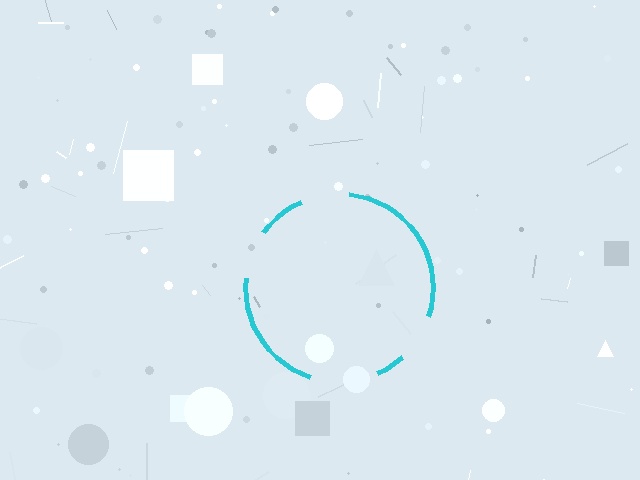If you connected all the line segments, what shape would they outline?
They would outline a circle.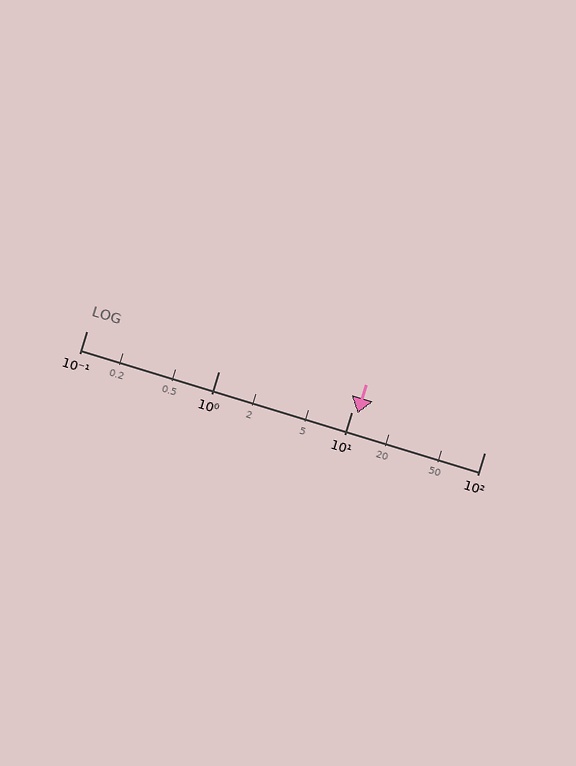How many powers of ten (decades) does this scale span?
The scale spans 3 decades, from 0.1 to 100.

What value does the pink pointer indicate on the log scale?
The pointer indicates approximately 11.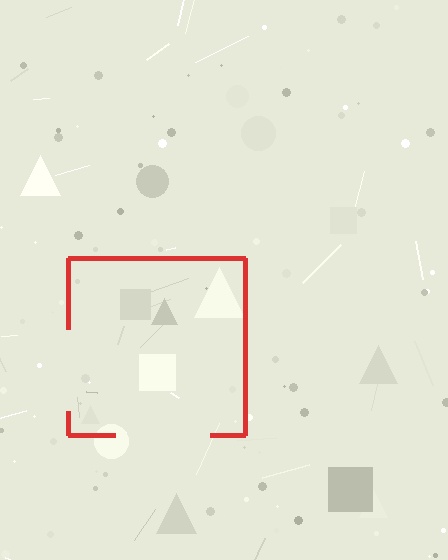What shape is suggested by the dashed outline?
The dashed outline suggests a square.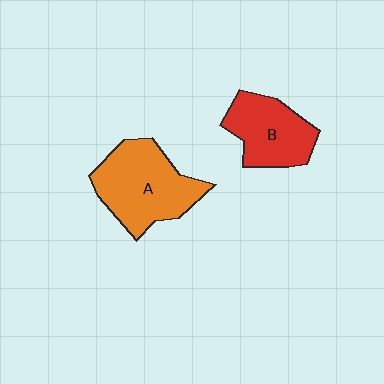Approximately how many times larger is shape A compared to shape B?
Approximately 1.4 times.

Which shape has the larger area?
Shape A (orange).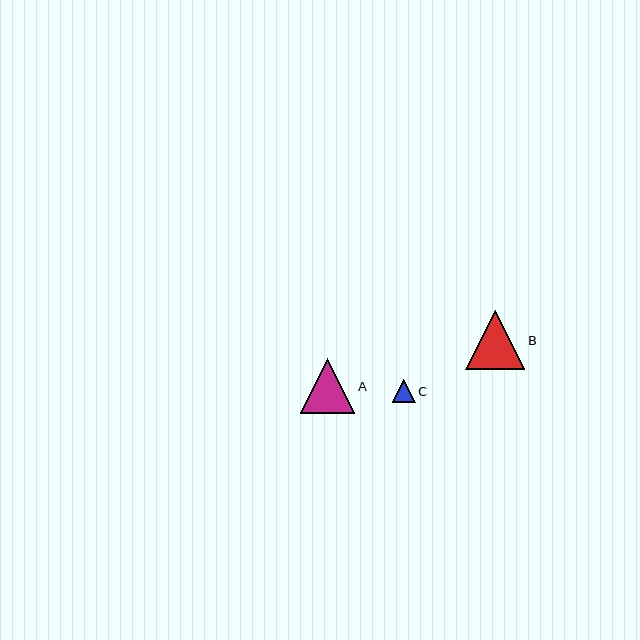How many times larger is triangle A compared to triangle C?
Triangle A is approximately 2.4 times the size of triangle C.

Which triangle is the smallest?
Triangle C is the smallest with a size of approximately 23 pixels.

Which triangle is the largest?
Triangle B is the largest with a size of approximately 59 pixels.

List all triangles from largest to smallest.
From largest to smallest: B, A, C.